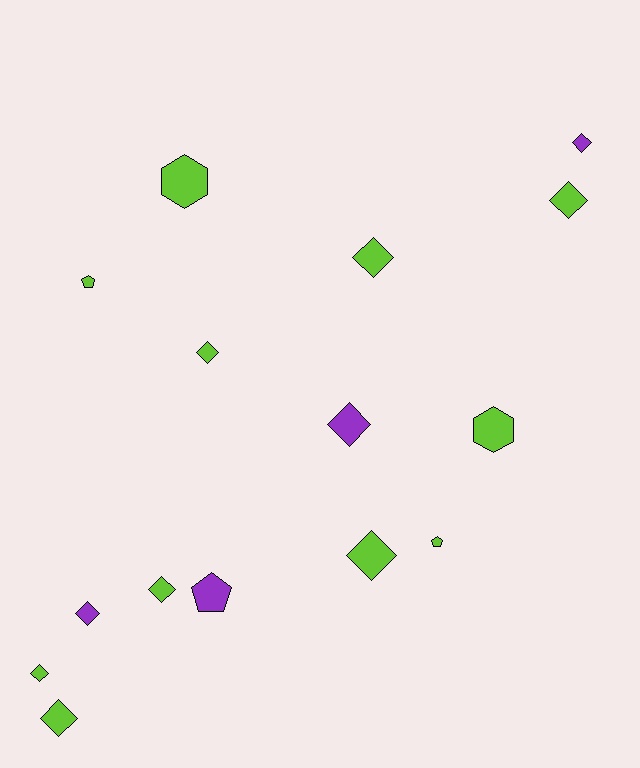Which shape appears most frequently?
Diamond, with 10 objects.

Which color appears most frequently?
Lime, with 11 objects.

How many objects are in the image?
There are 15 objects.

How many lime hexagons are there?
There are 2 lime hexagons.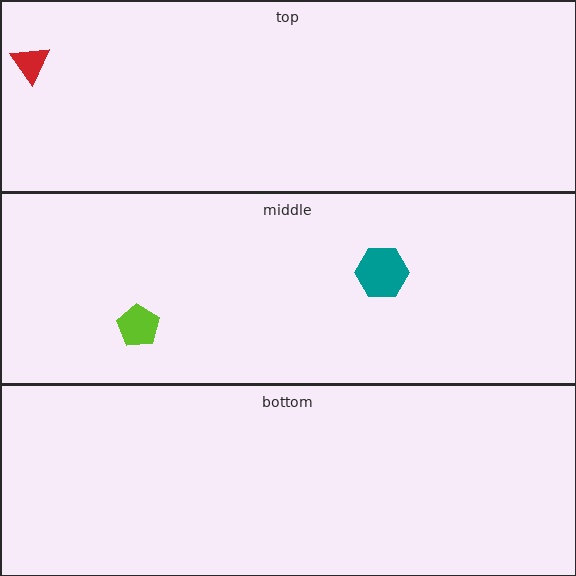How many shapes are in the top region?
1.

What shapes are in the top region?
The red triangle.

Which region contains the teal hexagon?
The middle region.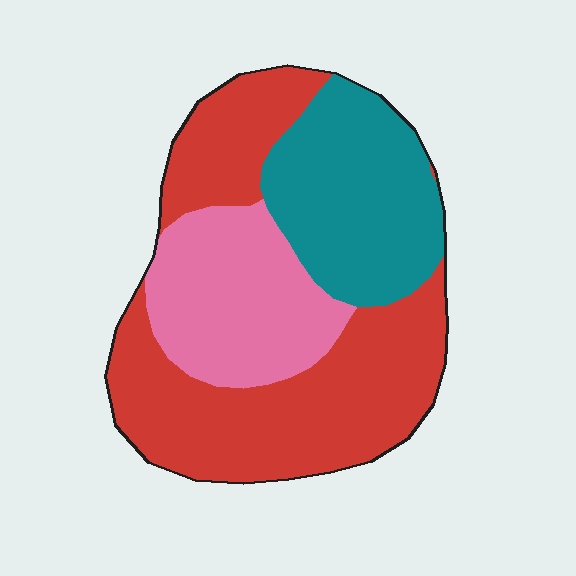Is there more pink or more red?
Red.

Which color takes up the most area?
Red, at roughly 50%.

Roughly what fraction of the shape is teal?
Teal takes up about one quarter (1/4) of the shape.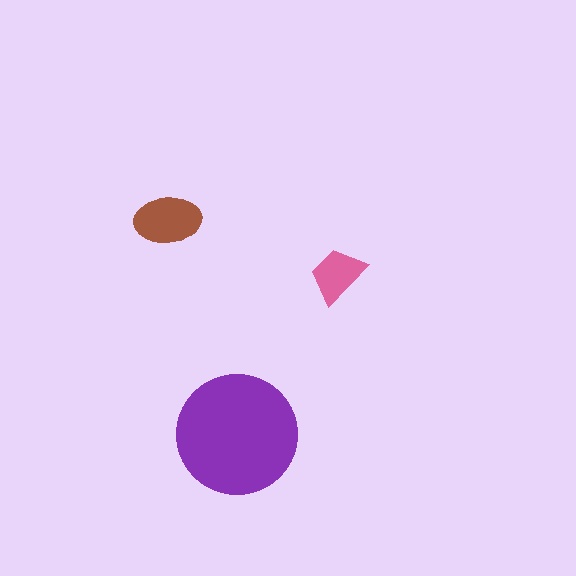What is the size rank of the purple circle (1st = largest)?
1st.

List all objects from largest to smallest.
The purple circle, the brown ellipse, the pink trapezoid.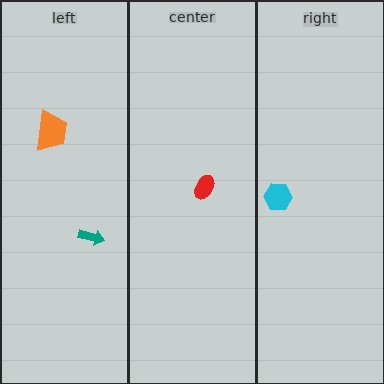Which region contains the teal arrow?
The left region.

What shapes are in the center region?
The red ellipse.